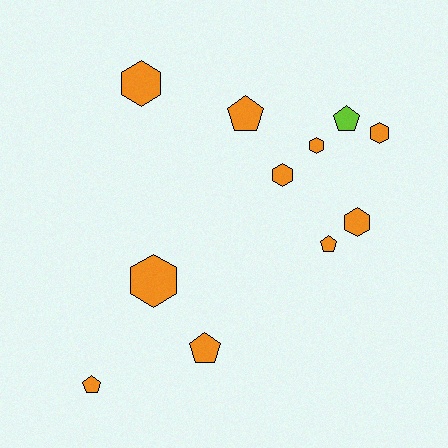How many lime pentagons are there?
There is 1 lime pentagon.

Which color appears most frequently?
Orange, with 10 objects.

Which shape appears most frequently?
Hexagon, with 6 objects.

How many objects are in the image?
There are 11 objects.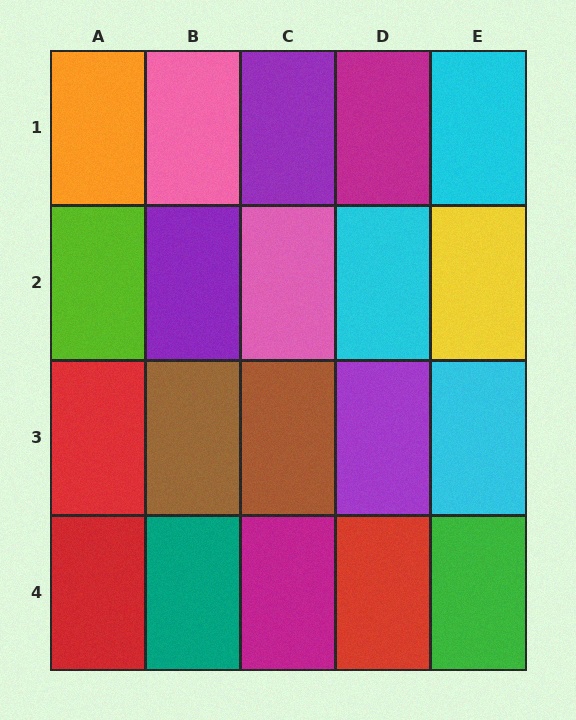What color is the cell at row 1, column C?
Purple.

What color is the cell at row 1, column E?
Cyan.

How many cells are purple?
3 cells are purple.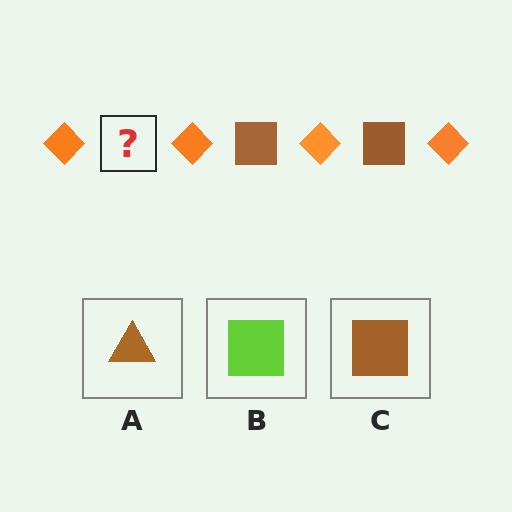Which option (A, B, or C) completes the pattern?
C.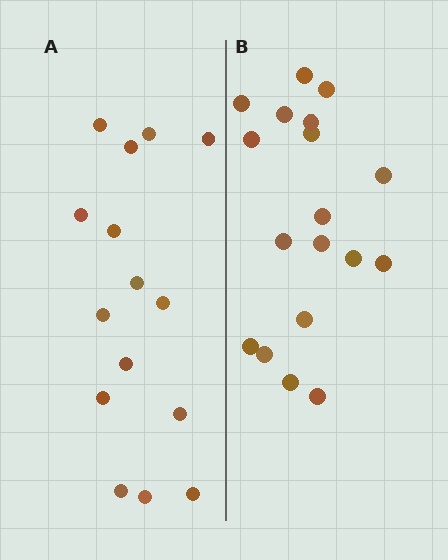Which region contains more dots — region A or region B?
Region B (the right region) has more dots.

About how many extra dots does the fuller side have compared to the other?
Region B has just a few more — roughly 2 or 3 more dots than region A.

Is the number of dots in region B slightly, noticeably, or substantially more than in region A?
Region B has only slightly more — the two regions are fairly close. The ratio is roughly 1.2 to 1.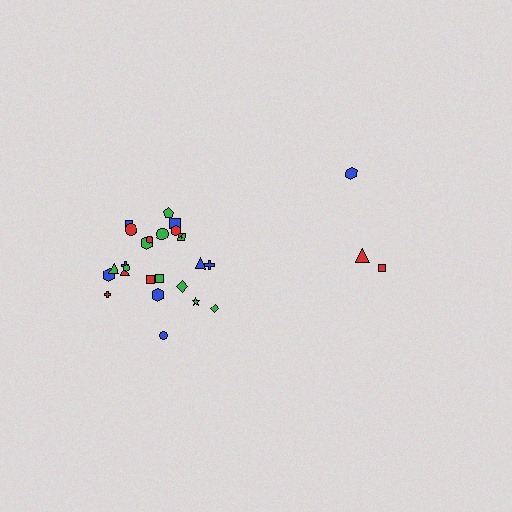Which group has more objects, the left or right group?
The left group.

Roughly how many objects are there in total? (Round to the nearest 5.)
Roughly 30 objects in total.